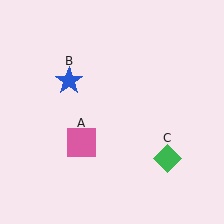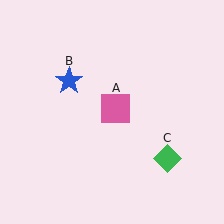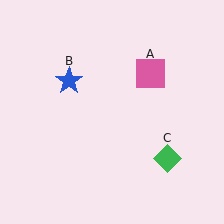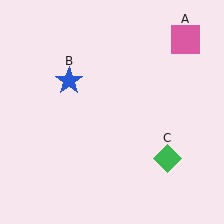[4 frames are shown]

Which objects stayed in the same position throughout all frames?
Blue star (object B) and green diamond (object C) remained stationary.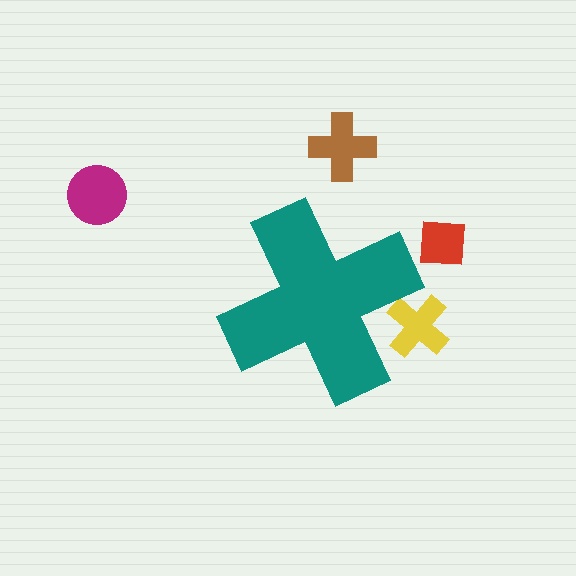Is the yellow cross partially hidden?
Yes, the yellow cross is partially hidden behind the teal cross.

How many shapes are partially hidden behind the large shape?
1 shape is partially hidden.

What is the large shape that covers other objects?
A teal cross.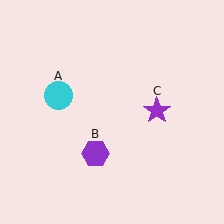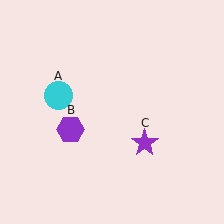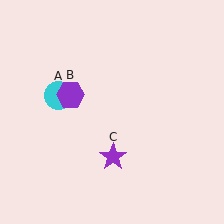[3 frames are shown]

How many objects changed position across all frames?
2 objects changed position: purple hexagon (object B), purple star (object C).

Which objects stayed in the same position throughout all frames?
Cyan circle (object A) remained stationary.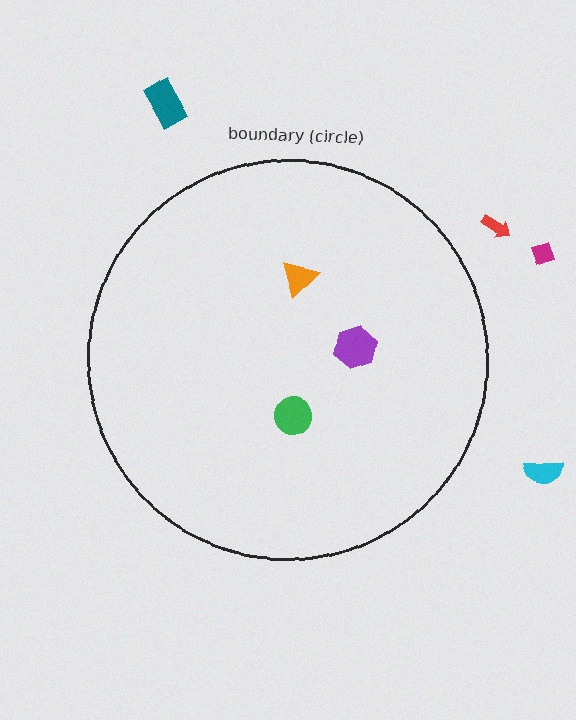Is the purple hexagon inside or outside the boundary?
Inside.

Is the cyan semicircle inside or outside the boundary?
Outside.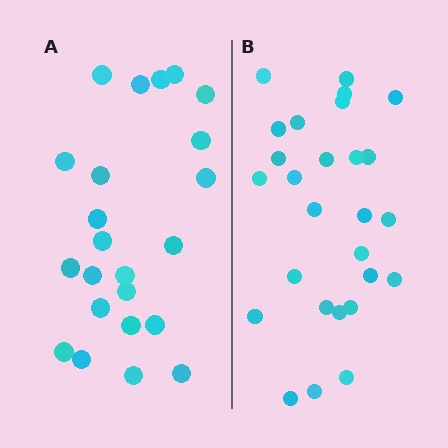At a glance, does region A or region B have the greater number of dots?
Region B (the right region) has more dots.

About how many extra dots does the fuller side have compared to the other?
Region B has about 4 more dots than region A.